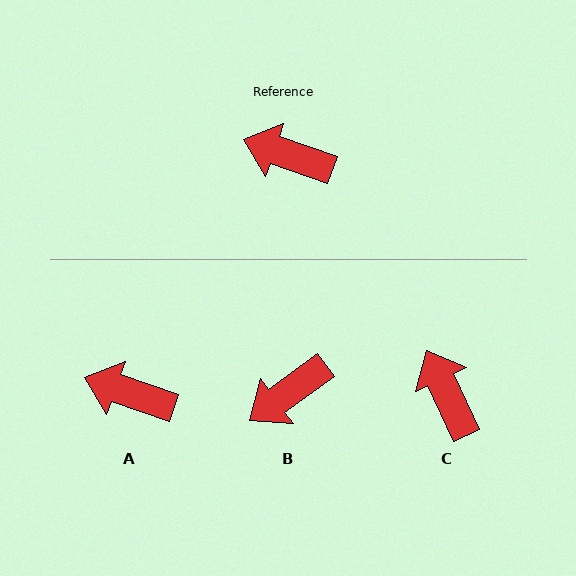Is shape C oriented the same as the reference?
No, it is off by about 46 degrees.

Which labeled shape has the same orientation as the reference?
A.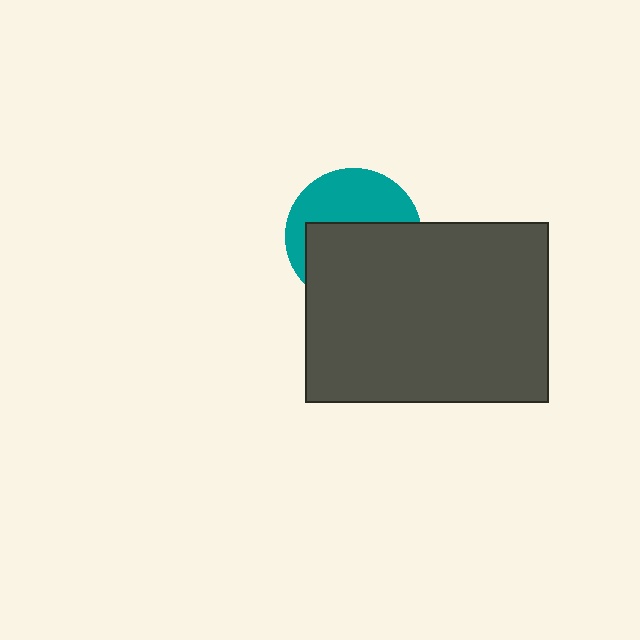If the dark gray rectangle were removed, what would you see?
You would see the complete teal circle.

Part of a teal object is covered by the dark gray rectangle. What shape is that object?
It is a circle.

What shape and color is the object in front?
The object in front is a dark gray rectangle.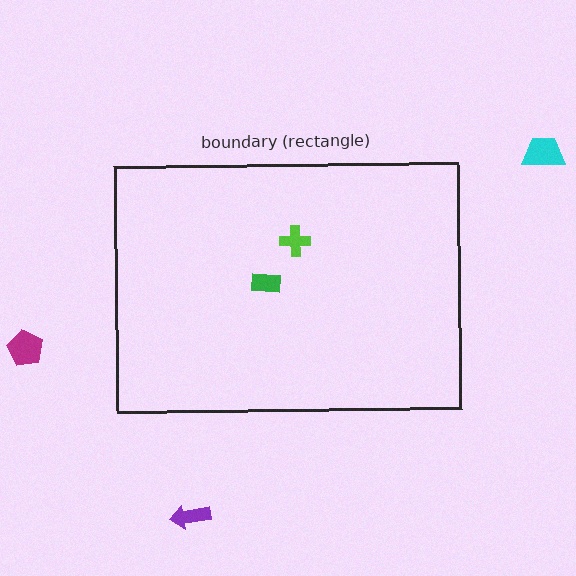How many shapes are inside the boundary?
2 inside, 3 outside.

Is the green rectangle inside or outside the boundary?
Inside.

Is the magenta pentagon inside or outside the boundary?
Outside.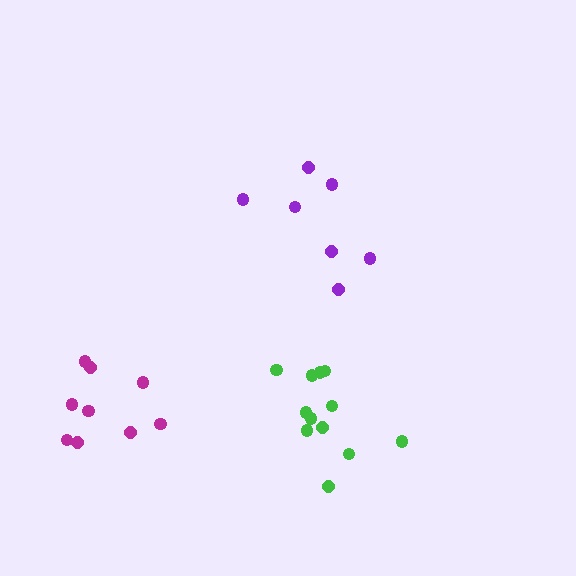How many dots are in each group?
Group 1: 12 dots, Group 2: 7 dots, Group 3: 9 dots (28 total).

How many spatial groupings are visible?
There are 3 spatial groupings.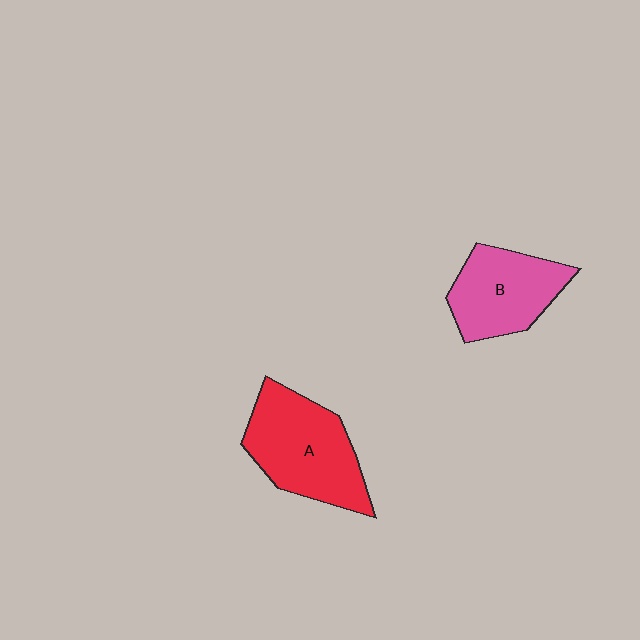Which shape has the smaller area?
Shape B (pink).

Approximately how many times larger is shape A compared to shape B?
Approximately 1.2 times.